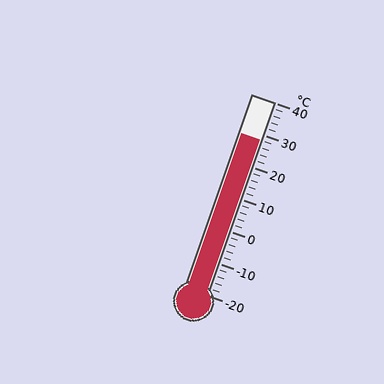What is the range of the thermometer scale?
The thermometer scale ranges from -20°C to 40°C.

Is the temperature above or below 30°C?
The temperature is below 30°C.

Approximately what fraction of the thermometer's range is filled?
The thermometer is filled to approximately 80% of its range.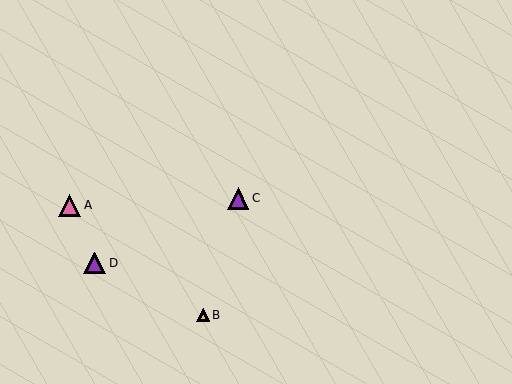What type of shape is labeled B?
Shape B is a yellow triangle.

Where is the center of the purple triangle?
The center of the purple triangle is at (95, 263).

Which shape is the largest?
The pink triangle (labeled A) is the largest.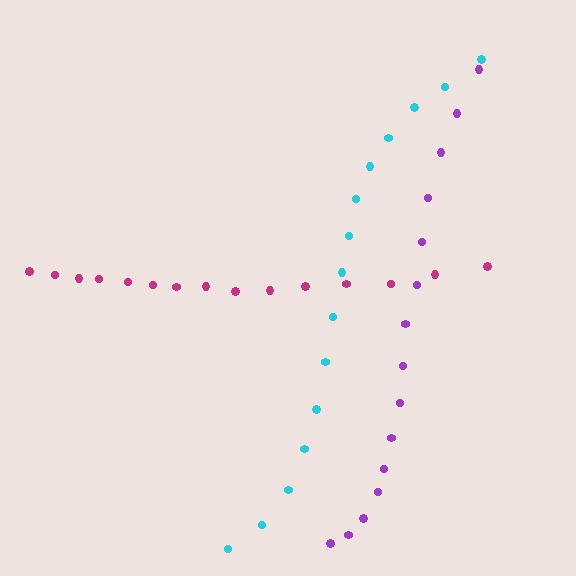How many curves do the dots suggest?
There are 3 distinct paths.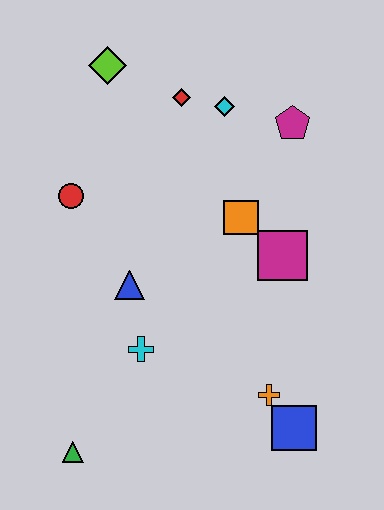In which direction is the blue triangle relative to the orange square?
The blue triangle is to the left of the orange square.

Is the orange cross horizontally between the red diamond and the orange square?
No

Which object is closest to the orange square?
The magenta square is closest to the orange square.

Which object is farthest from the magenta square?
The green triangle is farthest from the magenta square.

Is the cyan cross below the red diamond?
Yes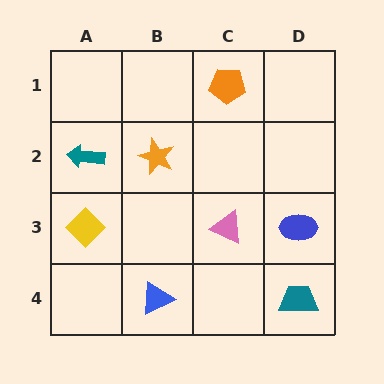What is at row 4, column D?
A teal trapezoid.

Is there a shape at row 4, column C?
No, that cell is empty.